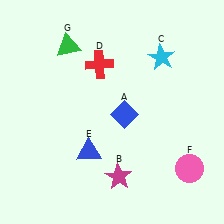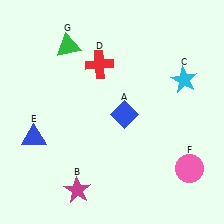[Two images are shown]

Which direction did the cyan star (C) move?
The cyan star (C) moved right.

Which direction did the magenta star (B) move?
The magenta star (B) moved left.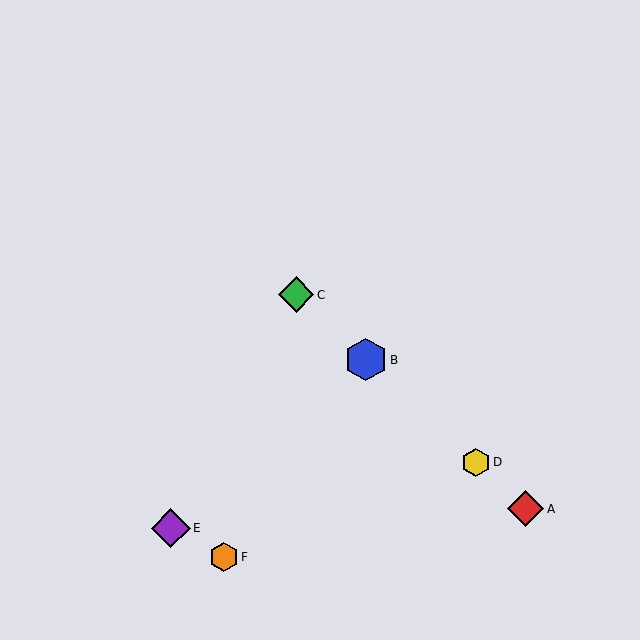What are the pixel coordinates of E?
Object E is at (171, 528).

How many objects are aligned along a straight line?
4 objects (A, B, C, D) are aligned along a straight line.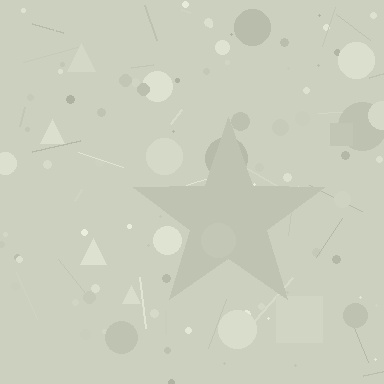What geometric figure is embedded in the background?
A star is embedded in the background.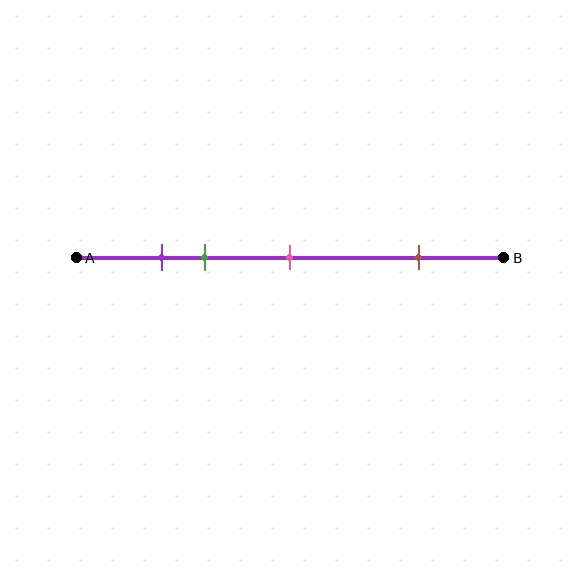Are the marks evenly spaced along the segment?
No, the marks are not evenly spaced.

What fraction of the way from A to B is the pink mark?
The pink mark is approximately 50% (0.5) of the way from A to B.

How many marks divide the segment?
There are 4 marks dividing the segment.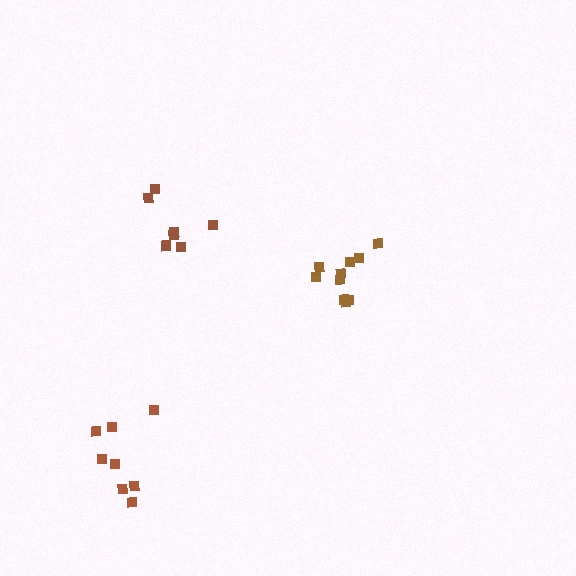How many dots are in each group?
Group 1: 10 dots, Group 2: 8 dots, Group 3: 8 dots (26 total).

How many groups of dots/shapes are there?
There are 3 groups.